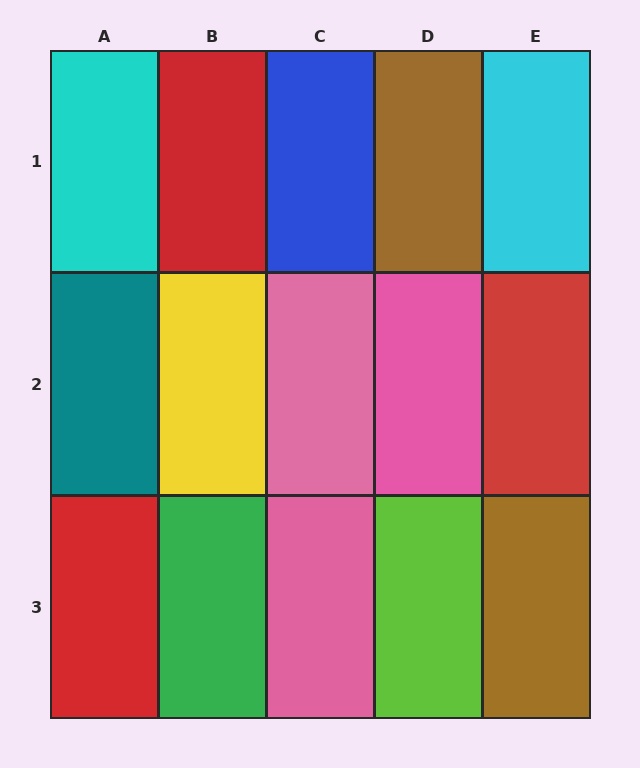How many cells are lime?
1 cell is lime.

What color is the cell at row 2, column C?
Pink.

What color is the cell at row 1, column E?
Cyan.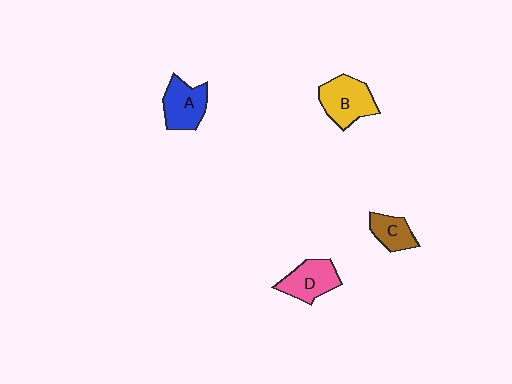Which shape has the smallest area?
Shape C (brown).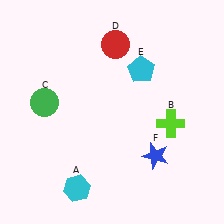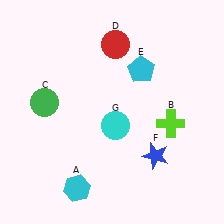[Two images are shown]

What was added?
A cyan circle (G) was added in Image 2.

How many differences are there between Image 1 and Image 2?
There is 1 difference between the two images.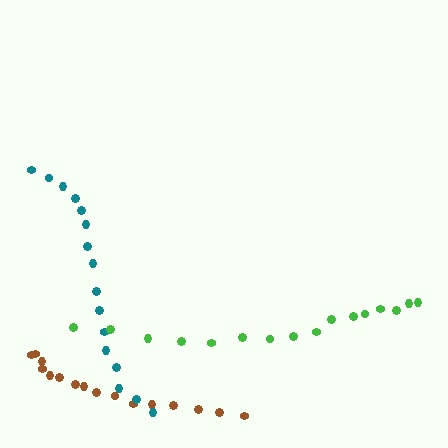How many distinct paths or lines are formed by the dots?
There are 3 distinct paths.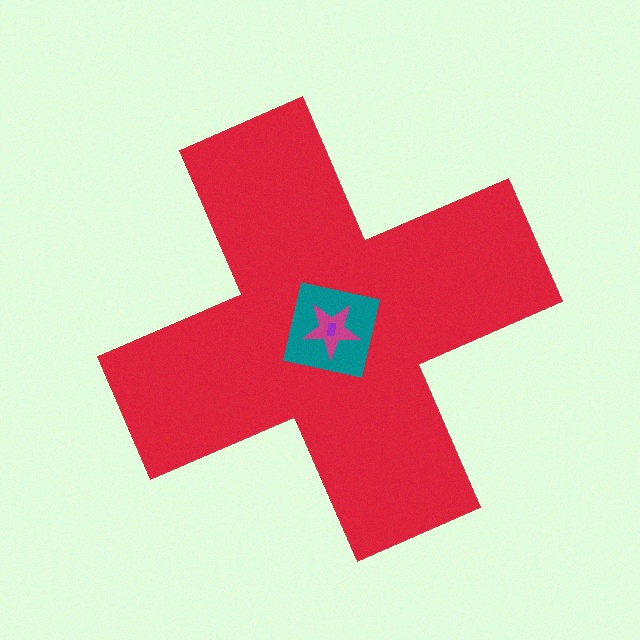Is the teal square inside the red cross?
Yes.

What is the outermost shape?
The red cross.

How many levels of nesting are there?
4.